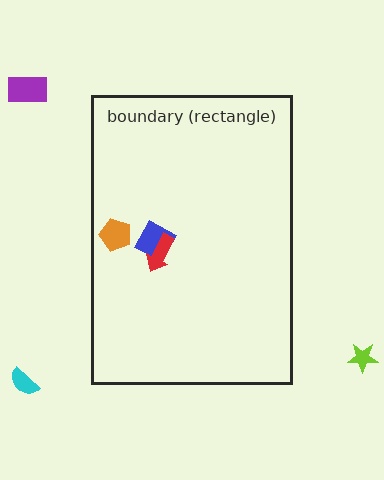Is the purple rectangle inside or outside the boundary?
Outside.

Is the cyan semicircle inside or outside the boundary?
Outside.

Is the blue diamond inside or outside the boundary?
Inside.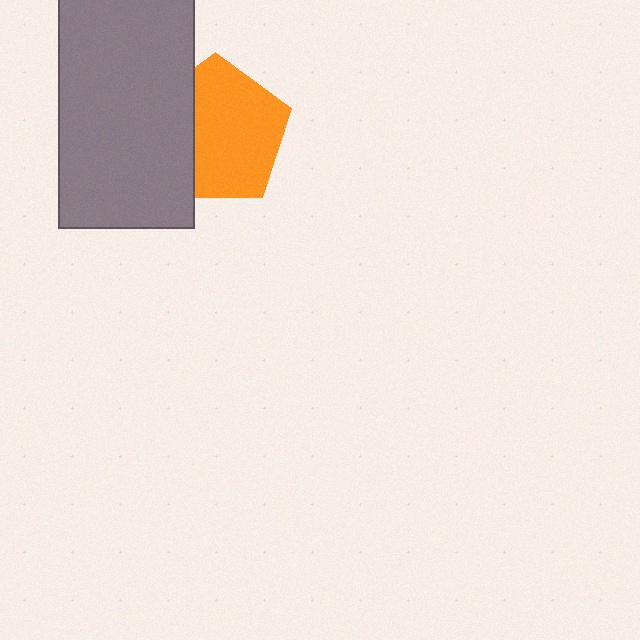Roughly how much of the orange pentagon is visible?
Most of it is visible (roughly 68%).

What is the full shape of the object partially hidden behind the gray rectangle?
The partially hidden object is an orange pentagon.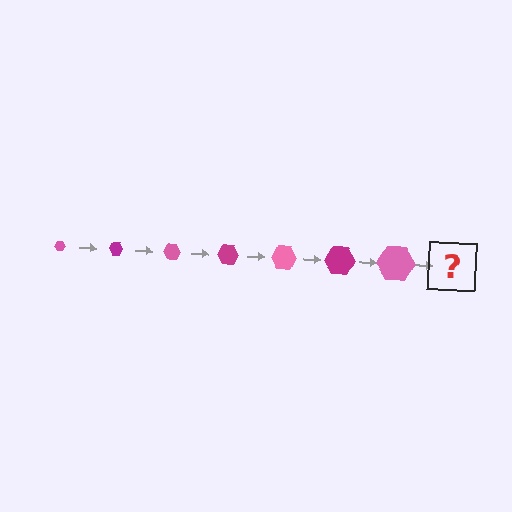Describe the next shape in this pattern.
It should be a magenta hexagon, larger than the previous one.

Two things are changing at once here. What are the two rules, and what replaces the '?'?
The two rules are that the hexagon grows larger each step and the color cycles through pink and magenta. The '?' should be a magenta hexagon, larger than the previous one.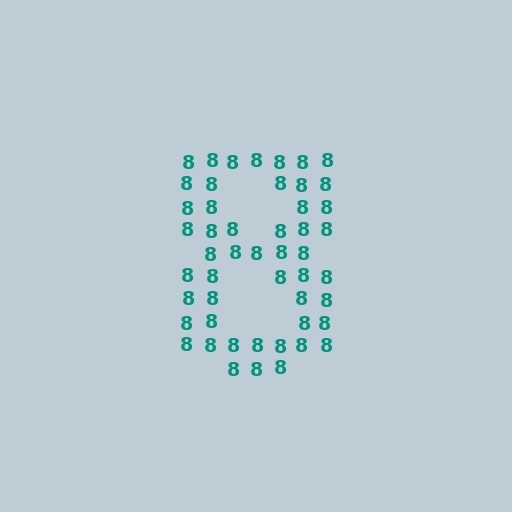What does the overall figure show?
The overall figure shows the digit 8.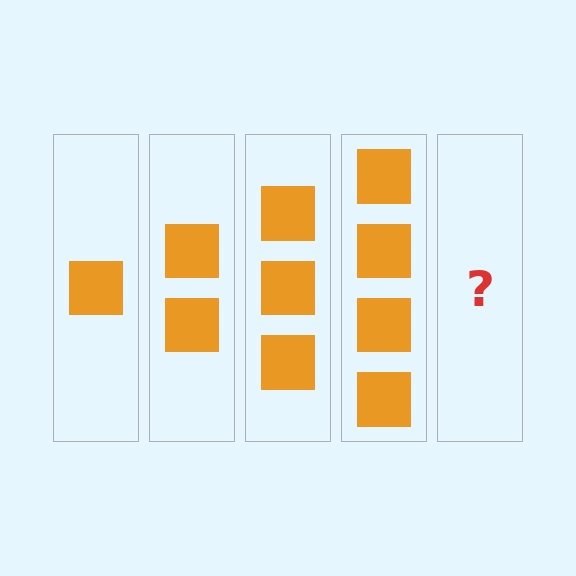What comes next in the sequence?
The next element should be 5 squares.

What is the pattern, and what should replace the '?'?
The pattern is that each step adds one more square. The '?' should be 5 squares.